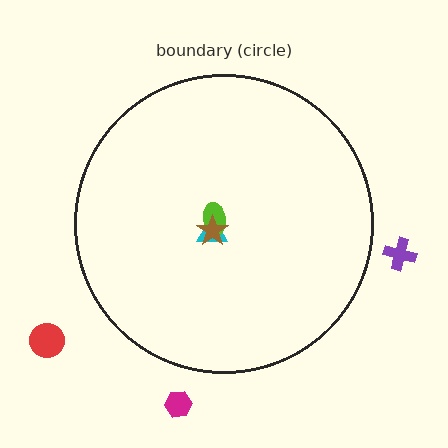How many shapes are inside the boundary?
3 inside, 3 outside.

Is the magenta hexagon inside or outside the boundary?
Outside.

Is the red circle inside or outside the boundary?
Outside.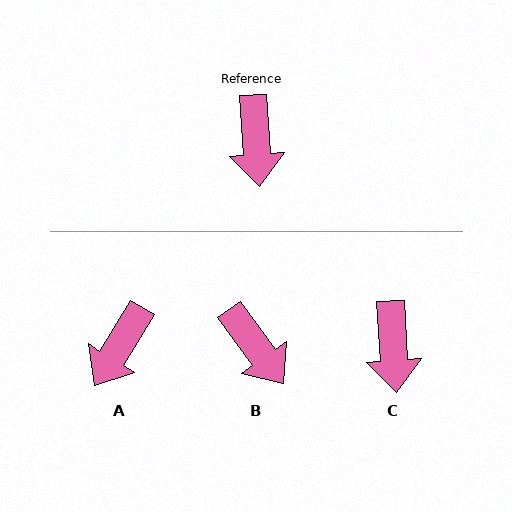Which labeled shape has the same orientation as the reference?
C.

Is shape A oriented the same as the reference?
No, it is off by about 35 degrees.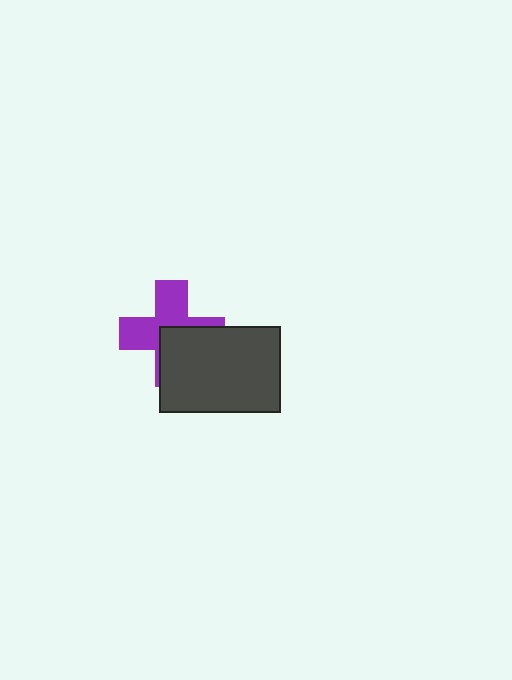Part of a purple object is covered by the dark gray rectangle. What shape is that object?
It is a cross.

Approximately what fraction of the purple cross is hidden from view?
Roughly 45% of the purple cross is hidden behind the dark gray rectangle.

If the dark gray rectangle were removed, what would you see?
You would see the complete purple cross.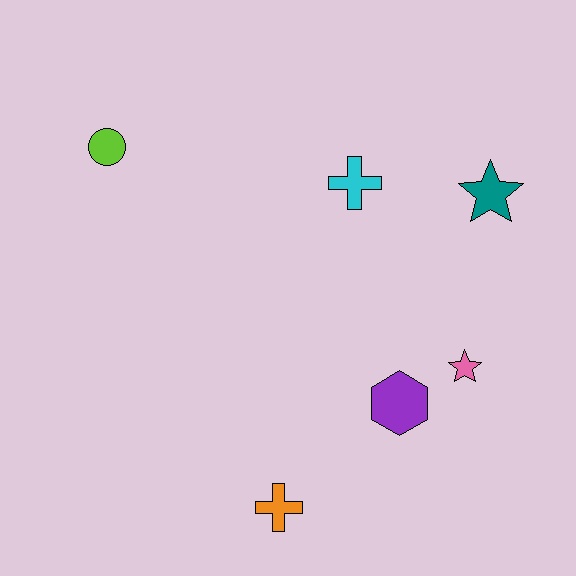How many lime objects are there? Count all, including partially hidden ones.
There is 1 lime object.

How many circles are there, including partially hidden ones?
There is 1 circle.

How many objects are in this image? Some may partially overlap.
There are 6 objects.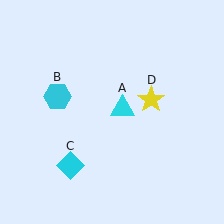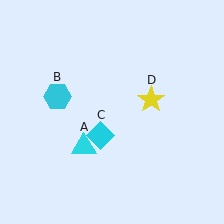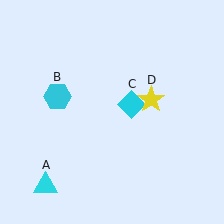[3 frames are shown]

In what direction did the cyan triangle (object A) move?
The cyan triangle (object A) moved down and to the left.